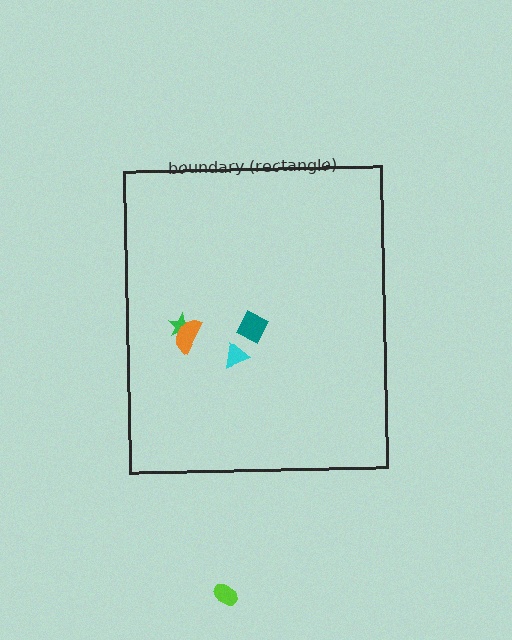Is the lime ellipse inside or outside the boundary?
Outside.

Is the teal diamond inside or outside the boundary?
Inside.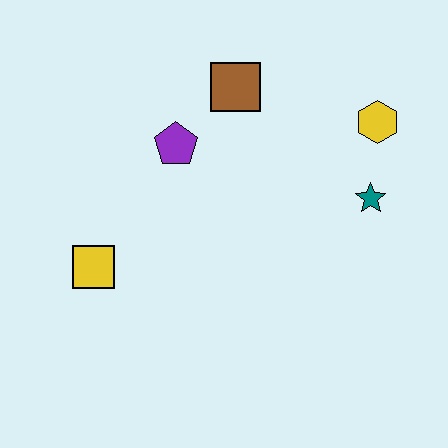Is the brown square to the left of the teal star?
Yes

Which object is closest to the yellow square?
The purple pentagon is closest to the yellow square.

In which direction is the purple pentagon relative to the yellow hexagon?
The purple pentagon is to the left of the yellow hexagon.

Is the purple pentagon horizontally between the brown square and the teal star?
No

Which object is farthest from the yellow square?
The yellow hexagon is farthest from the yellow square.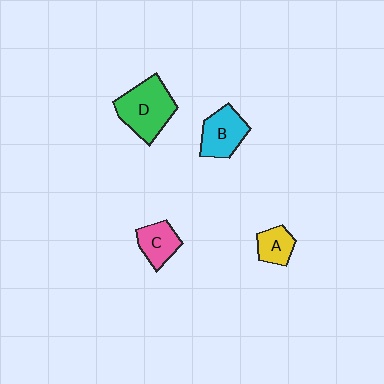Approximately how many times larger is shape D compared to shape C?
Approximately 1.8 times.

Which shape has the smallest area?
Shape A (yellow).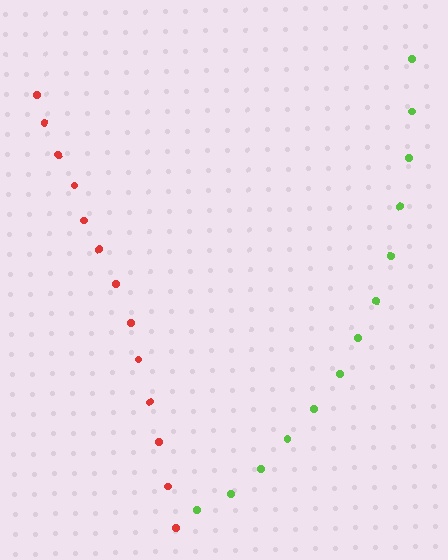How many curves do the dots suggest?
There are 2 distinct paths.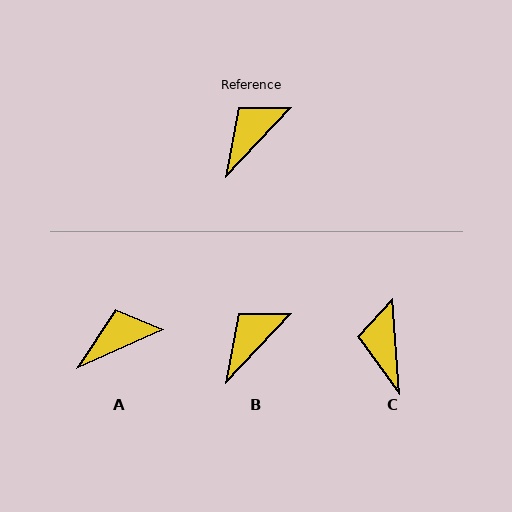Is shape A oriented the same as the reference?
No, it is off by about 22 degrees.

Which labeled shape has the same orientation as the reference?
B.